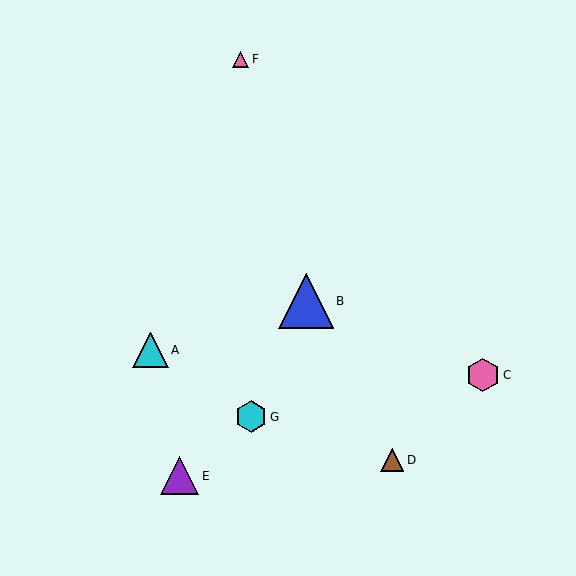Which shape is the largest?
The blue triangle (labeled B) is the largest.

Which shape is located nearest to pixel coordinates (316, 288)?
The blue triangle (labeled B) at (306, 301) is nearest to that location.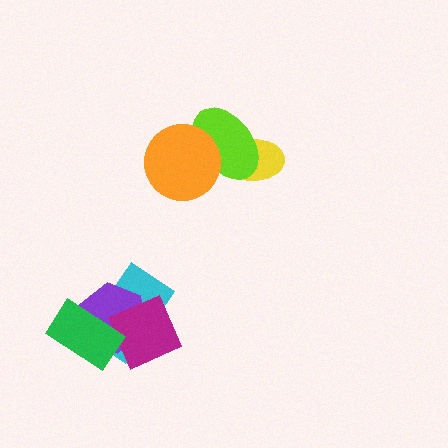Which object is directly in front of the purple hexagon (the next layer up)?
The magenta square is directly in front of the purple hexagon.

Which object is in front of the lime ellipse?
The orange circle is in front of the lime ellipse.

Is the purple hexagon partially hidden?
Yes, it is partially covered by another shape.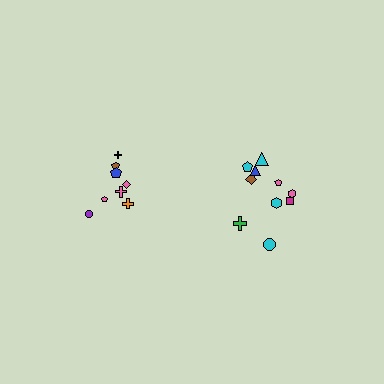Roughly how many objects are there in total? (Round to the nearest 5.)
Roughly 20 objects in total.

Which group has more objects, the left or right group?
The right group.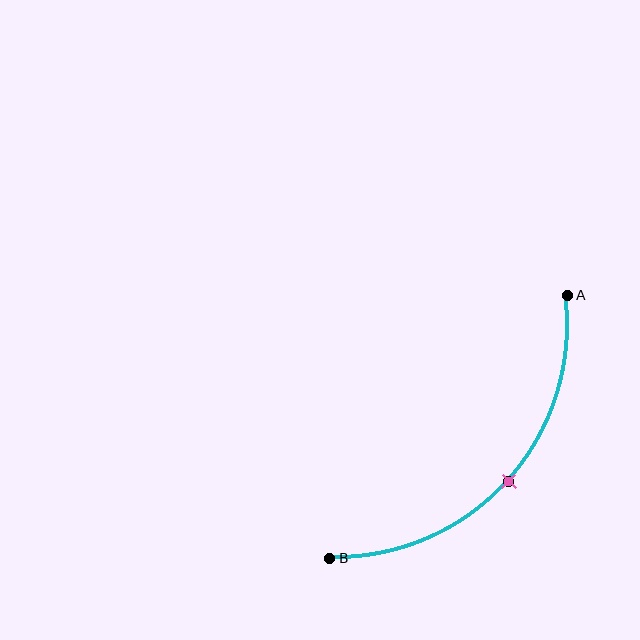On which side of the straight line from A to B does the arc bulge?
The arc bulges below and to the right of the straight line connecting A and B.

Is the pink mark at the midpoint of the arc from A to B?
Yes. The pink mark lies on the arc at equal arc-length from both A and B — it is the arc midpoint.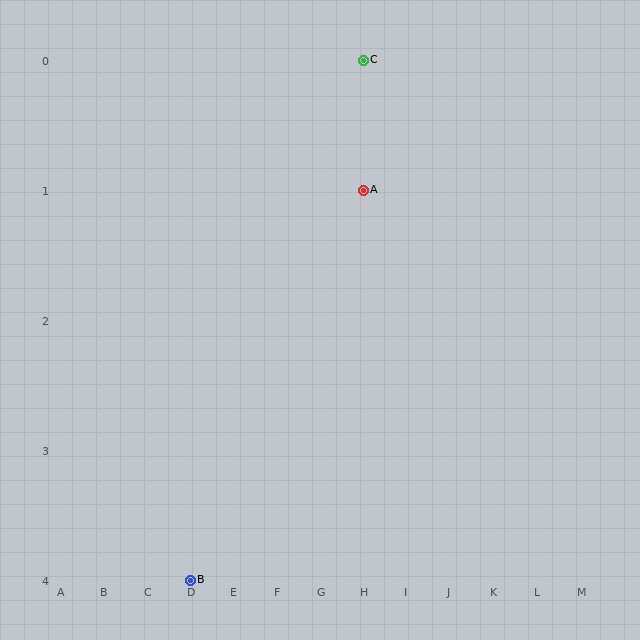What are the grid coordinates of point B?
Point B is at grid coordinates (D, 4).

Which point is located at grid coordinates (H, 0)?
Point C is at (H, 0).